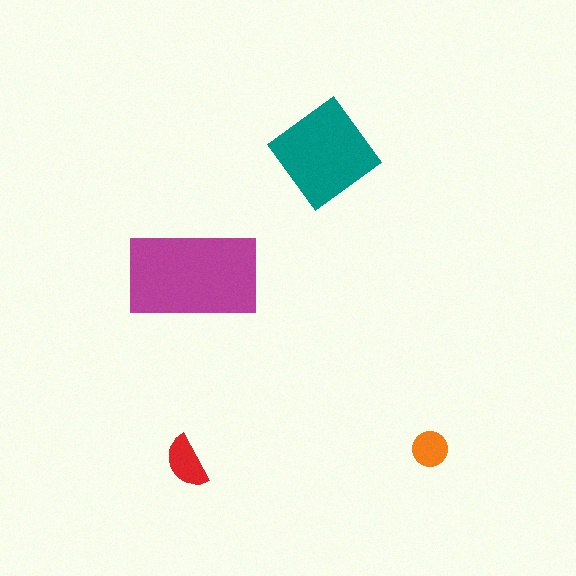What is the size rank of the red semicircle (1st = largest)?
3rd.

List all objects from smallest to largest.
The orange circle, the red semicircle, the teal diamond, the magenta rectangle.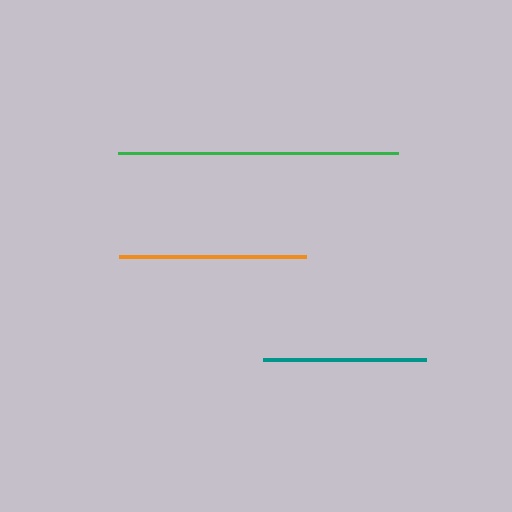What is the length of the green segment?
The green segment is approximately 280 pixels long.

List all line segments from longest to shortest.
From longest to shortest: green, orange, teal.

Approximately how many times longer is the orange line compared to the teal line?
The orange line is approximately 1.1 times the length of the teal line.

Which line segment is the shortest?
The teal line is the shortest at approximately 163 pixels.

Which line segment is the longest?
The green line is the longest at approximately 280 pixels.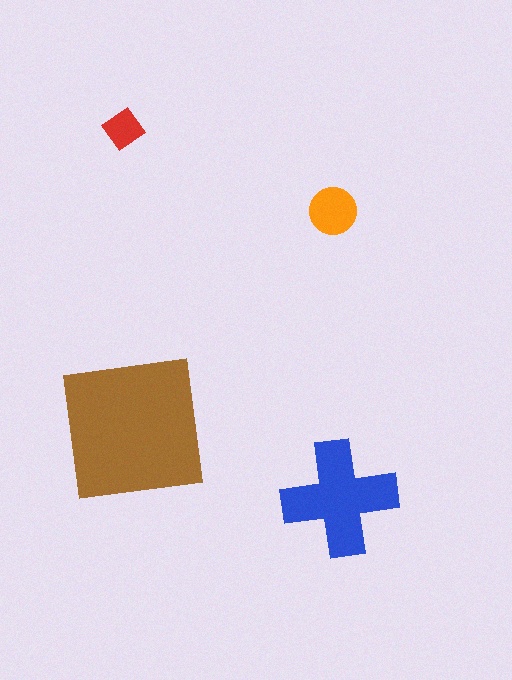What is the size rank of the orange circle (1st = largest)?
3rd.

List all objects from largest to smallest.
The brown square, the blue cross, the orange circle, the red diamond.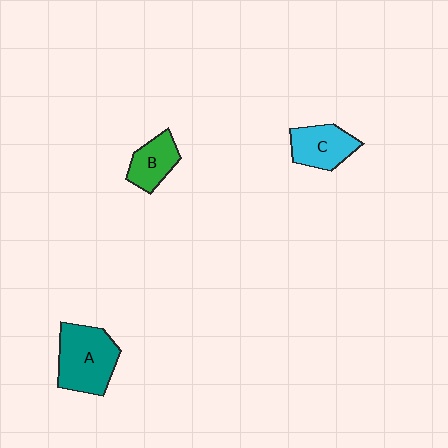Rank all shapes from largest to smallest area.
From largest to smallest: A (teal), C (cyan), B (green).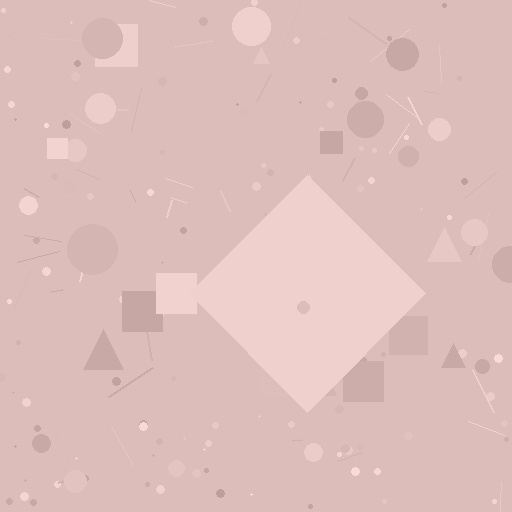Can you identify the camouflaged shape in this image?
The camouflaged shape is a diamond.